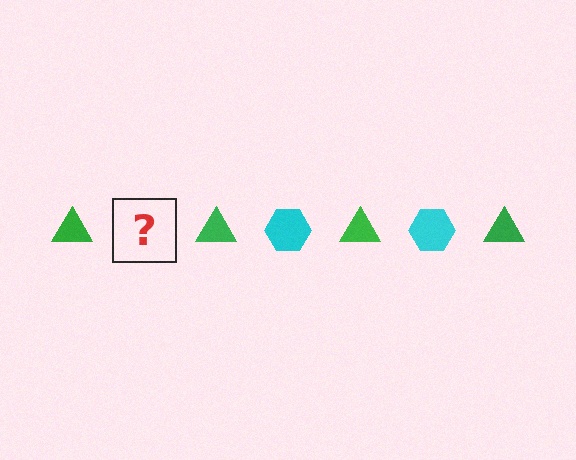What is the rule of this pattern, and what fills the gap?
The rule is that the pattern alternates between green triangle and cyan hexagon. The gap should be filled with a cyan hexagon.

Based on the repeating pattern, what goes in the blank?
The blank should be a cyan hexagon.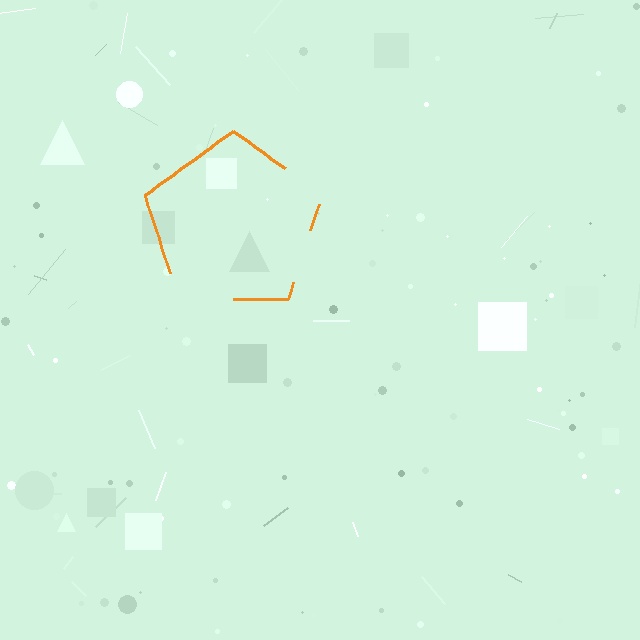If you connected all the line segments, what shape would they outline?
They would outline a pentagon.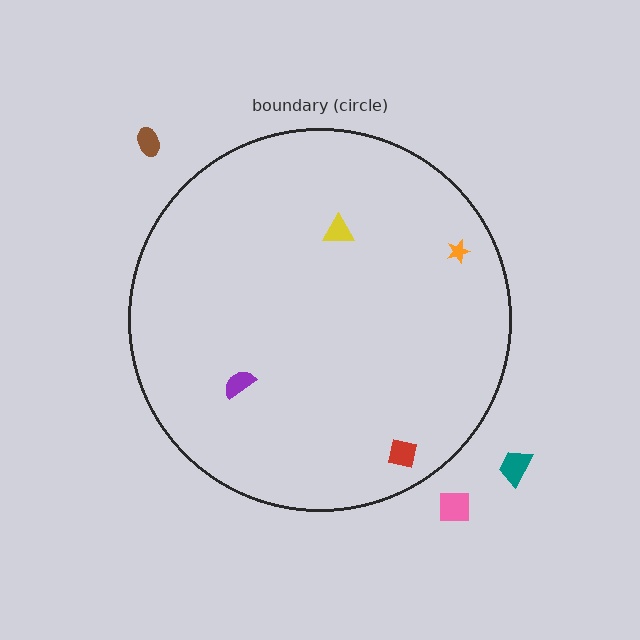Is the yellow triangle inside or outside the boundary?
Inside.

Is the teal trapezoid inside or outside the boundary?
Outside.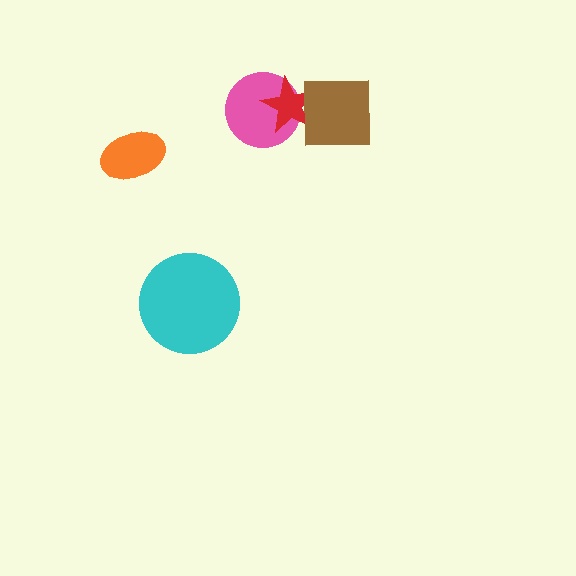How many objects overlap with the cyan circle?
0 objects overlap with the cyan circle.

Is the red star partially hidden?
Yes, it is partially covered by another shape.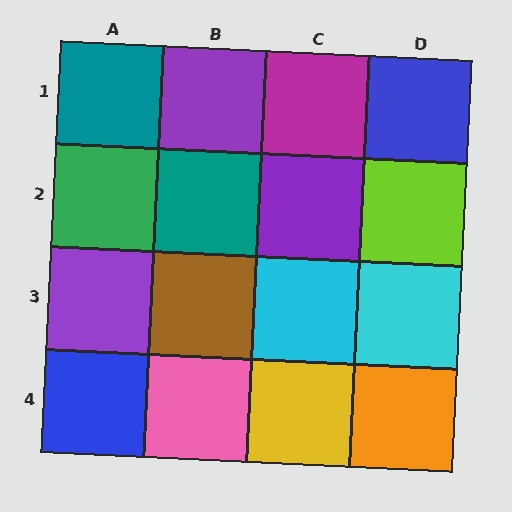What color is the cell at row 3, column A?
Purple.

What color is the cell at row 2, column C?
Purple.